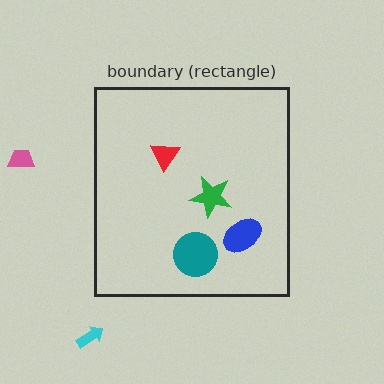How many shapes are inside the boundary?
4 inside, 2 outside.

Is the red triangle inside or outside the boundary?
Inside.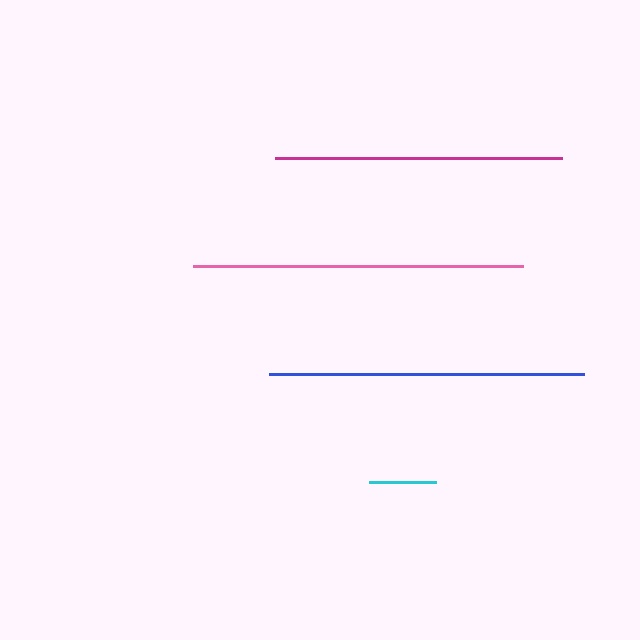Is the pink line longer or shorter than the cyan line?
The pink line is longer than the cyan line.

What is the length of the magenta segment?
The magenta segment is approximately 286 pixels long.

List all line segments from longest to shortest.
From longest to shortest: pink, blue, magenta, cyan.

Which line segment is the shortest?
The cyan line is the shortest at approximately 67 pixels.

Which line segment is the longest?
The pink line is the longest at approximately 330 pixels.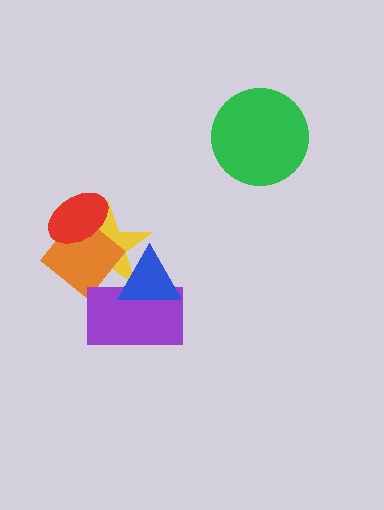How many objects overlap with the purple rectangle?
3 objects overlap with the purple rectangle.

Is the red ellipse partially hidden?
No, no other shape covers it.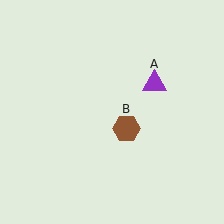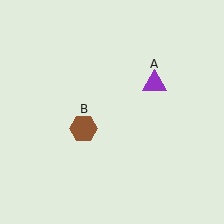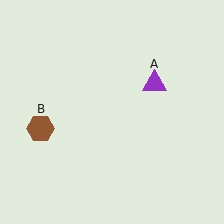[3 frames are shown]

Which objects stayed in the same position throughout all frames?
Purple triangle (object A) remained stationary.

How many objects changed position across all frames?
1 object changed position: brown hexagon (object B).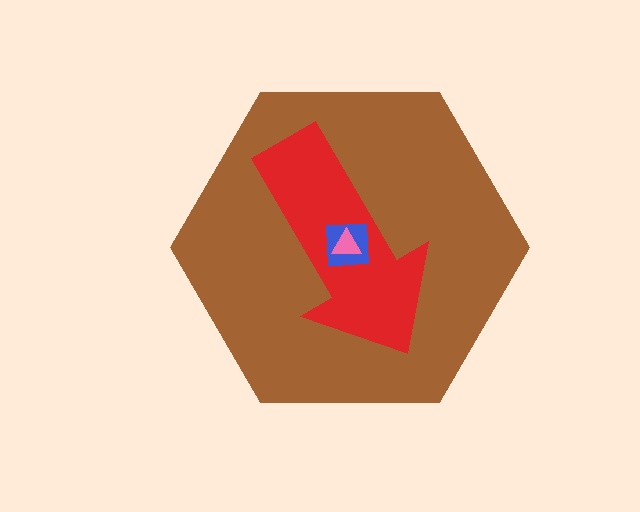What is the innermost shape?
The pink triangle.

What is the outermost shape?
The brown hexagon.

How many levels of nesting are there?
4.